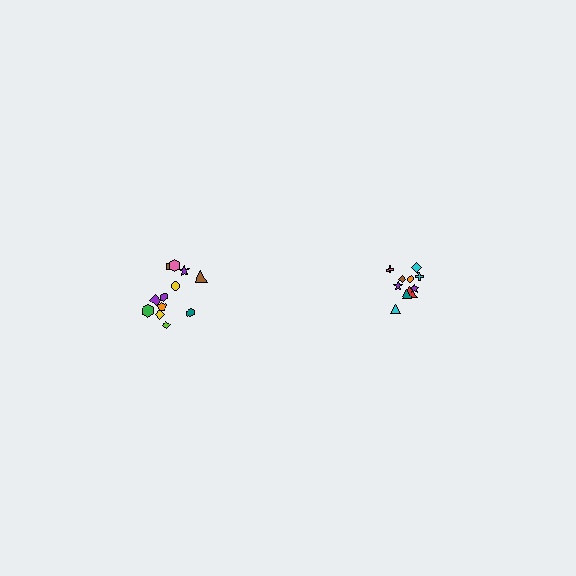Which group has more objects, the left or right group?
The left group.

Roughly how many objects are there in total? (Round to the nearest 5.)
Roughly 20 objects in total.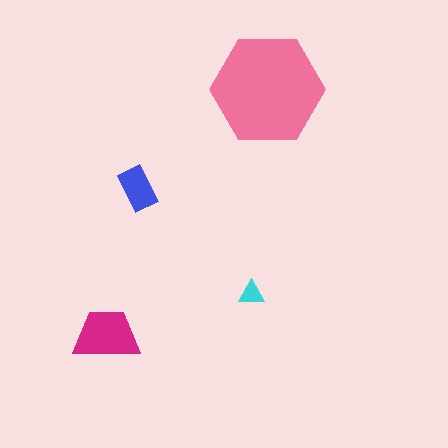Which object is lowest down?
The magenta trapezoid is bottommost.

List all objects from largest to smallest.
The pink hexagon, the magenta trapezoid, the blue rectangle, the cyan triangle.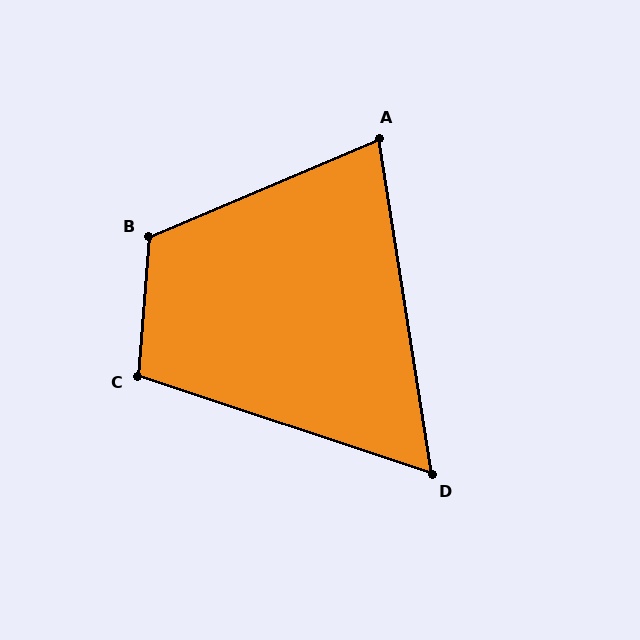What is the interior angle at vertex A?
Approximately 76 degrees (acute).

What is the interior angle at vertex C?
Approximately 104 degrees (obtuse).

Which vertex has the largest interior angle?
B, at approximately 117 degrees.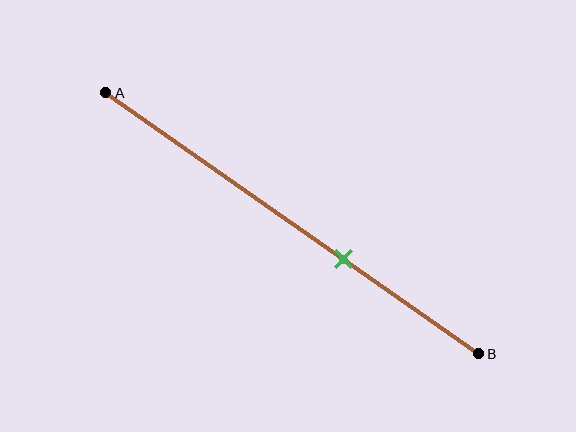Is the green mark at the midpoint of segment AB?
No, the mark is at about 65% from A, not at the 50% midpoint.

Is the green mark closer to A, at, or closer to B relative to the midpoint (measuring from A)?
The green mark is closer to point B than the midpoint of segment AB.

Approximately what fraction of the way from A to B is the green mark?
The green mark is approximately 65% of the way from A to B.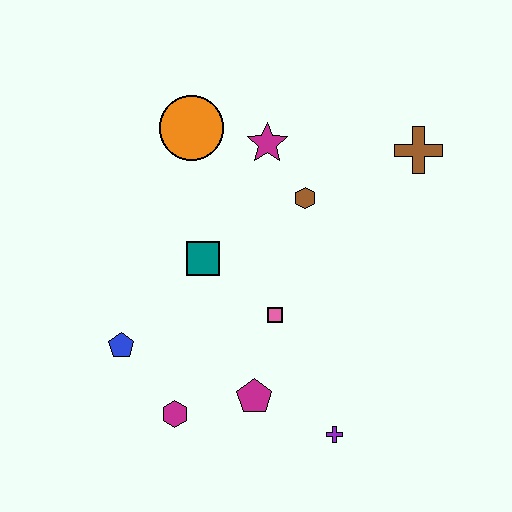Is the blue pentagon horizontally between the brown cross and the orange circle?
No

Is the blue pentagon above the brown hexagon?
No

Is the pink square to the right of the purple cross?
No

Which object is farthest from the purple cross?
The orange circle is farthest from the purple cross.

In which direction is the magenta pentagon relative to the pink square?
The magenta pentagon is below the pink square.